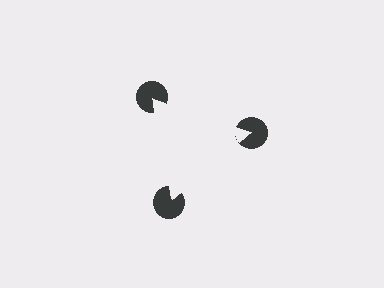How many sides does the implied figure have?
3 sides.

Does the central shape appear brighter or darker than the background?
It typically appears slightly brighter than the background, even though no actual brightness change is drawn.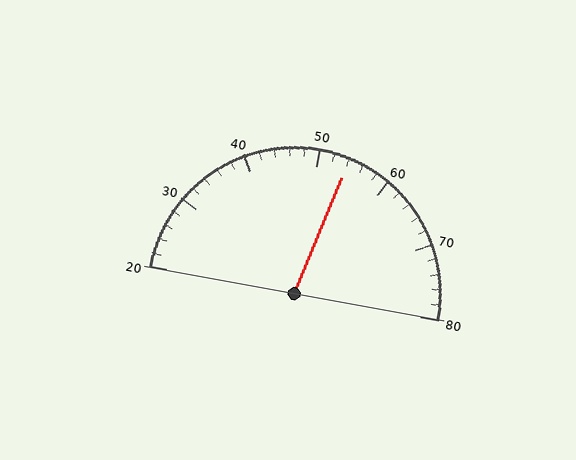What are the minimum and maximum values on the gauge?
The gauge ranges from 20 to 80.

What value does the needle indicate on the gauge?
The needle indicates approximately 54.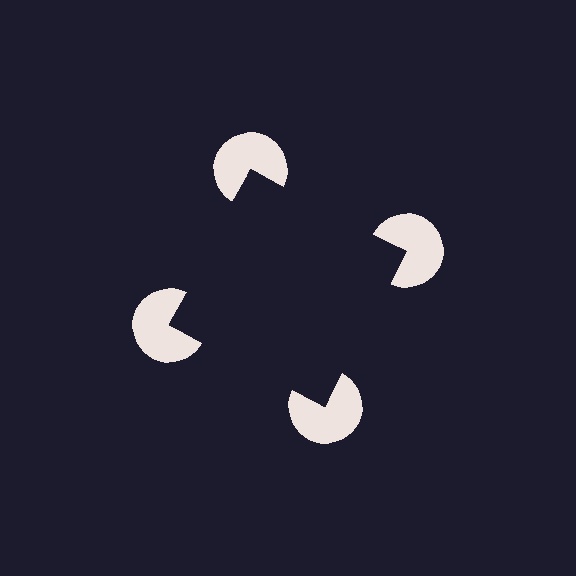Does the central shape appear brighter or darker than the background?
It typically appears slightly darker than the background, even though no actual brightness change is drawn.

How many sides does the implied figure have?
4 sides.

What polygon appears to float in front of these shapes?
An illusory square — its edges are inferred from the aligned wedge cuts in the pac-man discs, not physically drawn.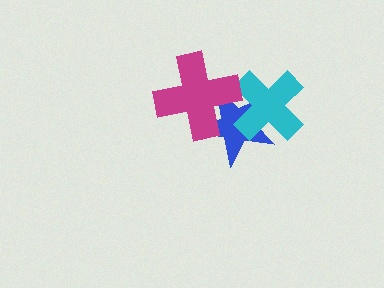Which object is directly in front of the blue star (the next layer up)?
The cyan cross is directly in front of the blue star.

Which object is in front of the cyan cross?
The magenta cross is in front of the cyan cross.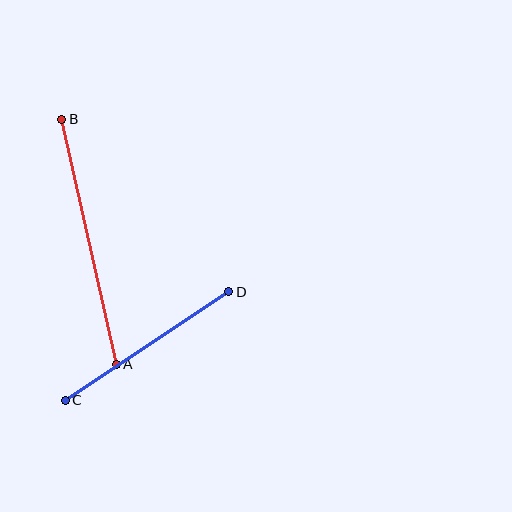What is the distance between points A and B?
The distance is approximately 251 pixels.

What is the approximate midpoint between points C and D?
The midpoint is at approximately (147, 346) pixels.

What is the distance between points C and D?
The distance is approximately 196 pixels.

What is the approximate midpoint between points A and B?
The midpoint is at approximately (89, 242) pixels.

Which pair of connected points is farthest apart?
Points A and B are farthest apart.